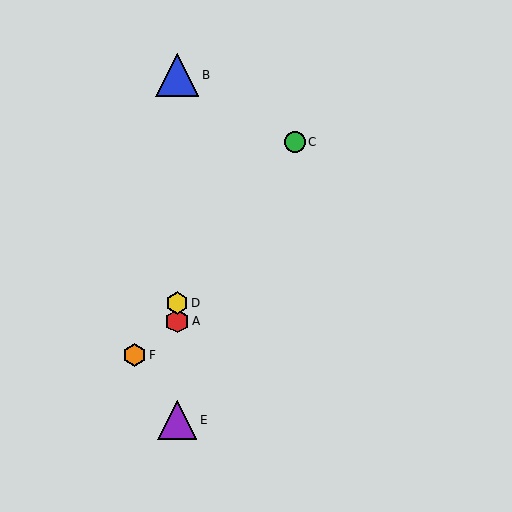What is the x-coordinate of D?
Object D is at x≈177.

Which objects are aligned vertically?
Objects A, B, D, E are aligned vertically.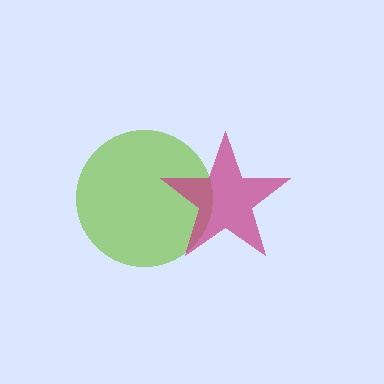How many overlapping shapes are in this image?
There are 2 overlapping shapes in the image.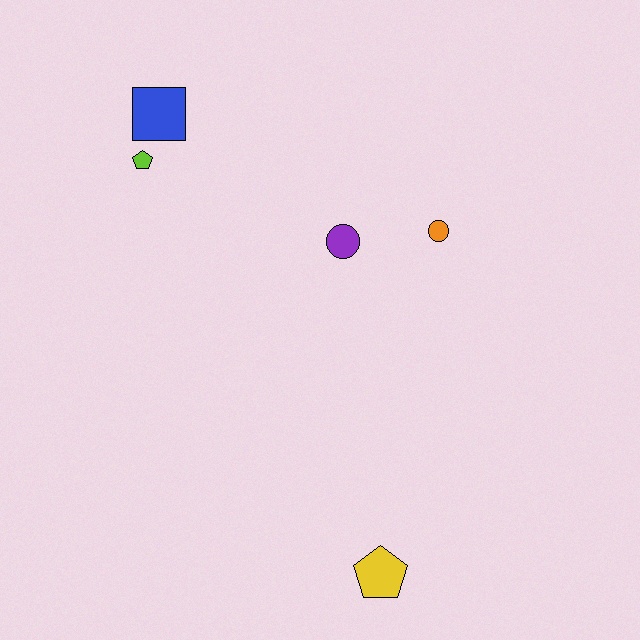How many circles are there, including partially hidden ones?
There are 2 circles.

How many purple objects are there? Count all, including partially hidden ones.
There is 1 purple object.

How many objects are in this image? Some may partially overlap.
There are 5 objects.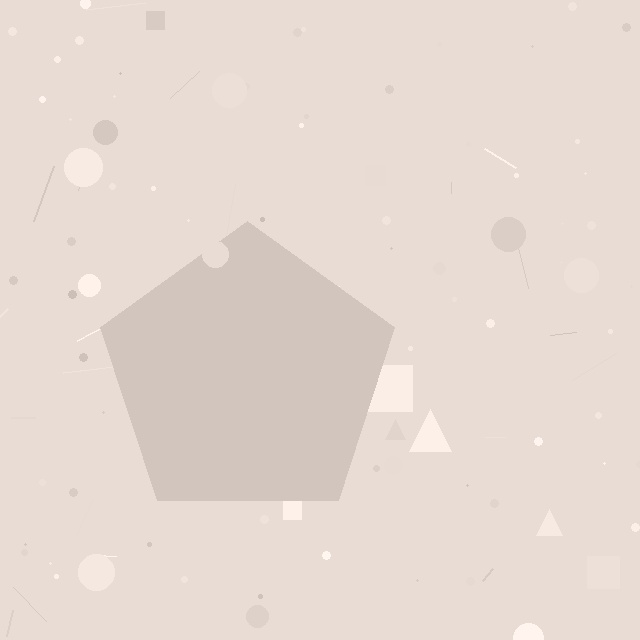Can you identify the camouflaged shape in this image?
The camouflaged shape is a pentagon.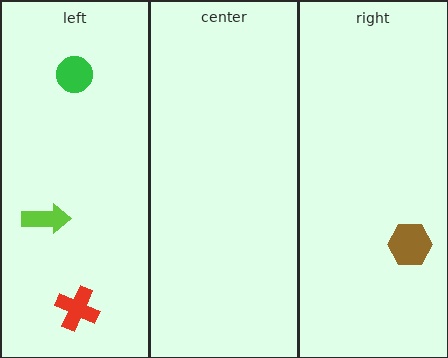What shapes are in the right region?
The brown hexagon.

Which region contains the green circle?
The left region.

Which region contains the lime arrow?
The left region.